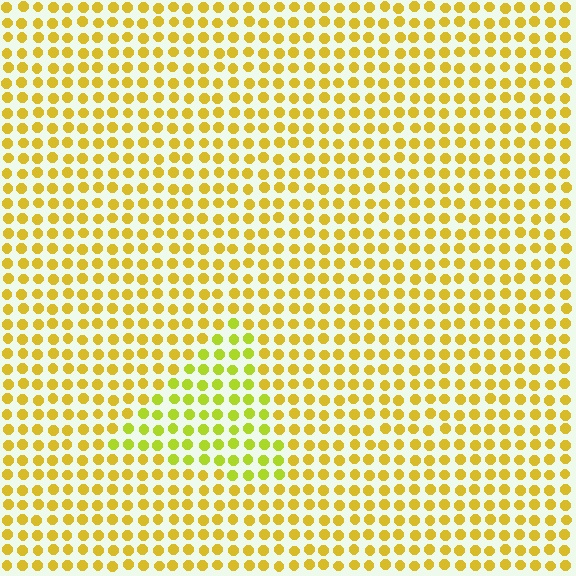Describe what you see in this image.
The image is filled with small yellow elements in a uniform arrangement. A triangle-shaped region is visible where the elements are tinted to a slightly different hue, forming a subtle color boundary.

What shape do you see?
I see a triangle.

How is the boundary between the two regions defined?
The boundary is defined purely by a slight shift in hue (about 26 degrees). Spacing, size, and orientation are identical on both sides.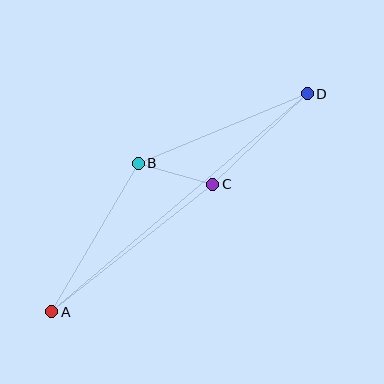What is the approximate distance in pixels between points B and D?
The distance between B and D is approximately 182 pixels.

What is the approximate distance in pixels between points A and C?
The distance between A and C is approximately 205 pixels.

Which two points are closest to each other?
Points B and C are closest to each other.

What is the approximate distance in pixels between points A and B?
The distance between A and B is approximately 172 pixels.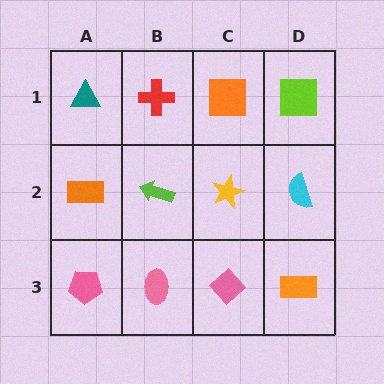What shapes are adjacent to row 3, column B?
A lime arrow (row 2, column B), a pink pentagon (row 3, column A), a pink diamond (row 3, column C).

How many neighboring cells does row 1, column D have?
2.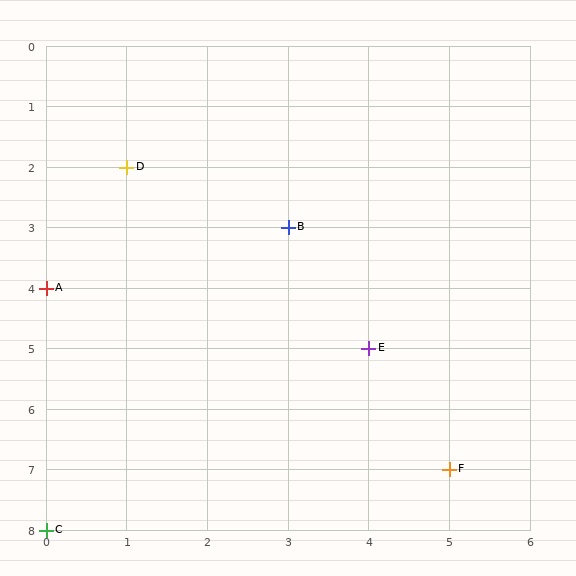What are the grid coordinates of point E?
Point E is at grid coordinates (4, 5).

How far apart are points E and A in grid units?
Points E and A are 4 columns and 1 row apart (about 4.1 grid units diagonally).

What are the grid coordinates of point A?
Point A is at grid coordinates (0, 4).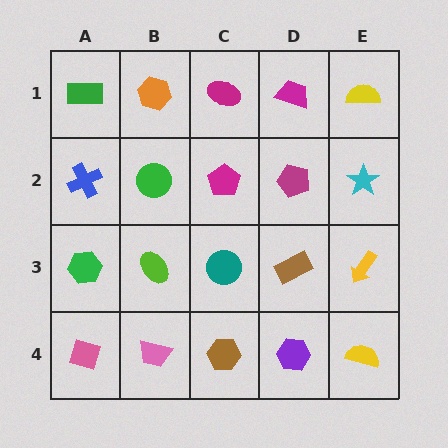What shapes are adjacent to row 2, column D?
A magenta trapezoid (row 1, column D), a brown rectangle (row 3, column D), a magenta pentagon (row 2, column C), a cyan star (row 2, column E).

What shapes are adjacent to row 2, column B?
An orange hexagon (row 1, column B), a lime ellipse (row 3, column B), a blue cross (row 2, column A), a magenta pentagon (row 2, column C).